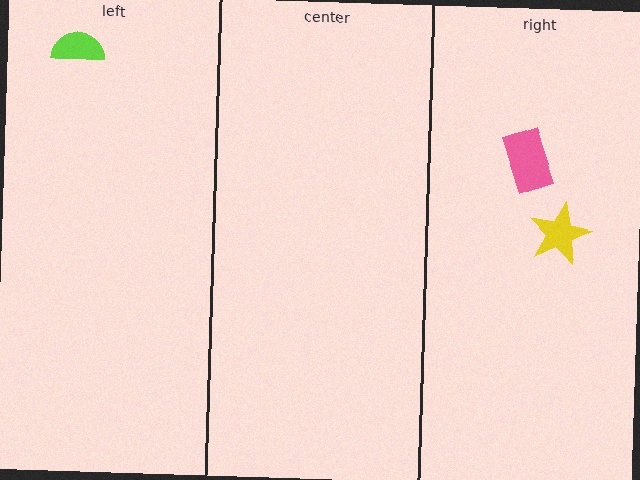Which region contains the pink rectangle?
The right region.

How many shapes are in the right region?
2.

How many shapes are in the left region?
1.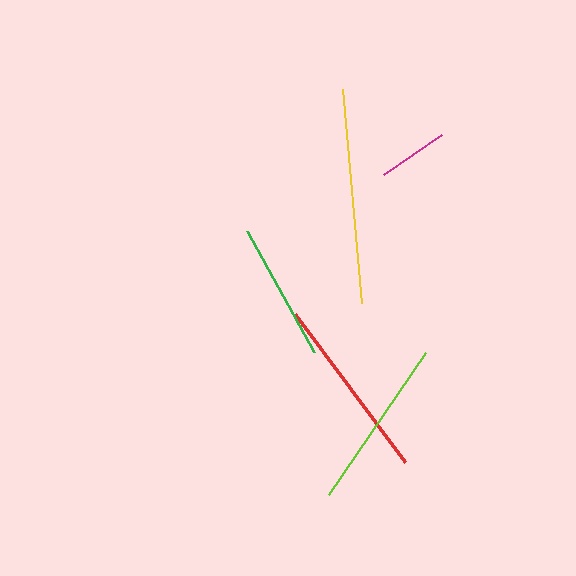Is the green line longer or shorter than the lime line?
The lime line is longer than the green line.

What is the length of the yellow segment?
The yellow segment is approximately 216 pixels long.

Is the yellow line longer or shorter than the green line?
The yellow line is longer than the green line.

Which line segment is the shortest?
The magenta line is the shortest at approximately 71 pixels.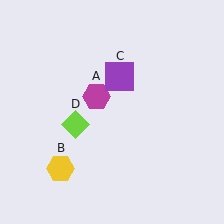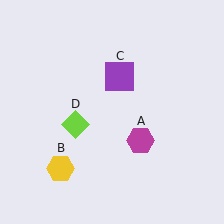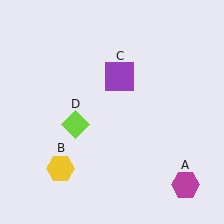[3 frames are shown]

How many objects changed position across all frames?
1 object changed position: magenta hexagon (object A).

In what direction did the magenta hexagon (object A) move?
The magenta hexagon (object A) moved down and to the right.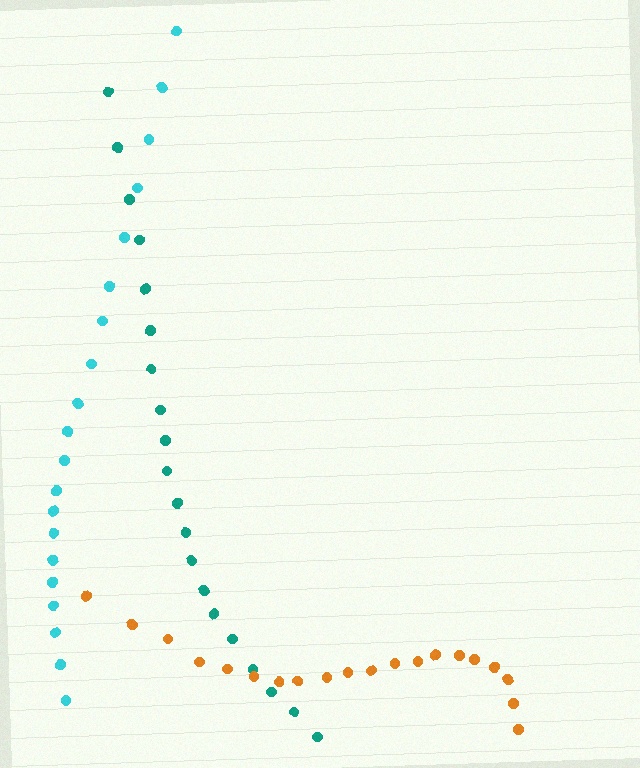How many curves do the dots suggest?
There are 3 distinct paths.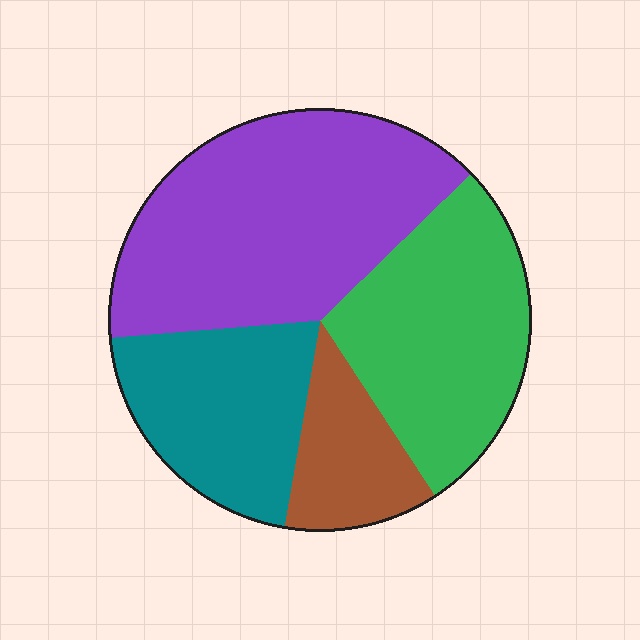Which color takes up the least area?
Brown, at roughly 10%.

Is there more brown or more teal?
Teal.